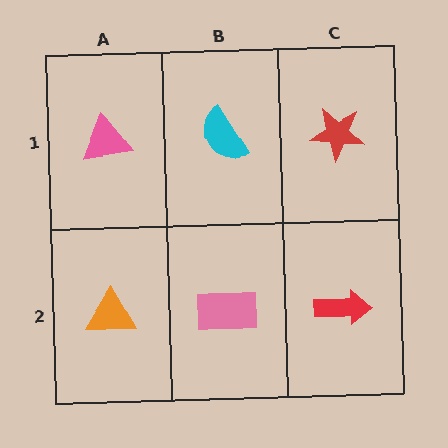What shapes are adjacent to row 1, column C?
A red arrow (row 2, column C), a cyan semicircle (row 1, column B).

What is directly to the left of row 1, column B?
A pink triangle.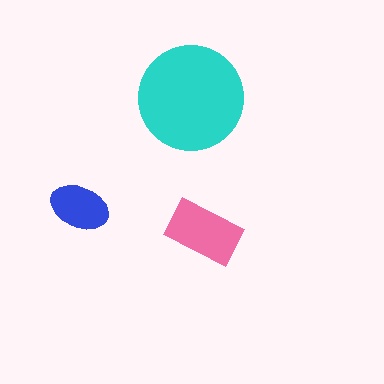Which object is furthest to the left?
The blue ellipse is leftmost.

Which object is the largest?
The cyan circle.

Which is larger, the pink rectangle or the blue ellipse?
The pink rectangle.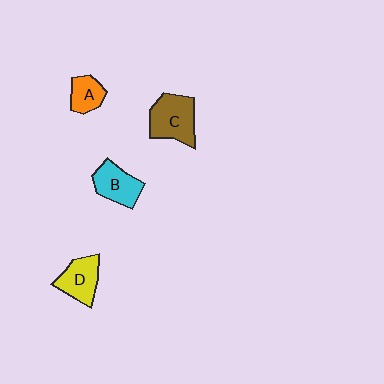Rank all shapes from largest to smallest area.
From largest to smallest: C (brown), B (cyan), D (yellow), A (orange).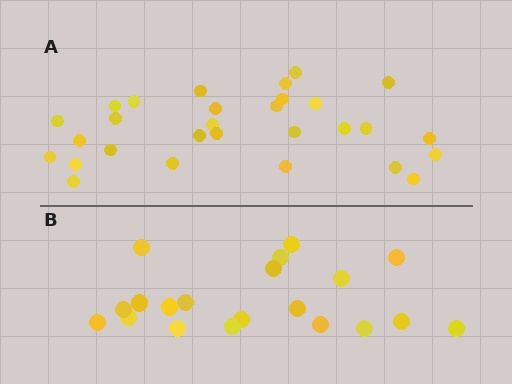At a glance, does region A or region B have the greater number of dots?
Region A (the top region) has more dots.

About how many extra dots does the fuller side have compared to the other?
Region A has roughly 8 or so more dots than region B.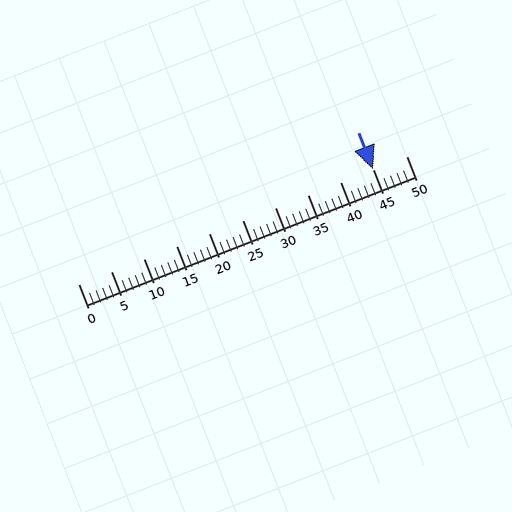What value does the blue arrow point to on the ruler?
The blue arrow points to approximately 45.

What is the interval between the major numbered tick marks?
The major tick marks are spaced 5 units apart.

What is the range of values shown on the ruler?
The ruler shows values from 0 to 50.